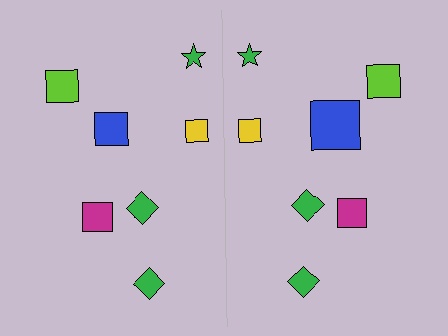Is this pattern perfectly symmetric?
No, the pattern is not perfectly symmetric. The blue square on the right side has a different size than its mirror counterpart.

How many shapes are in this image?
There are 14 shapes in this image.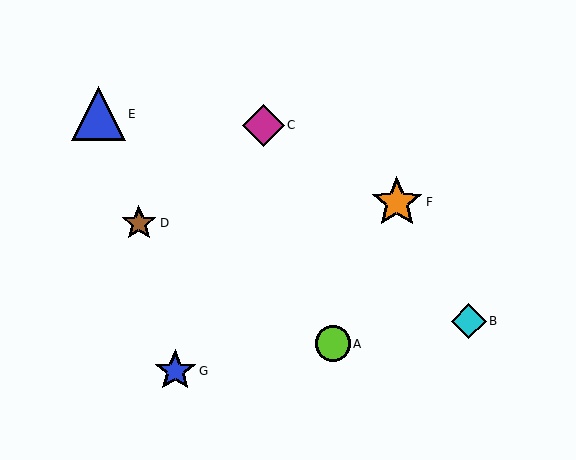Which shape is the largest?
The blue triangle (labeled E) is the largest.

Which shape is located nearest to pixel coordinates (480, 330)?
The cyan diamond (labeled B) at (469, 321) is nearest to that location.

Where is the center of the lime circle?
The center of the lime circle is at (333, 344).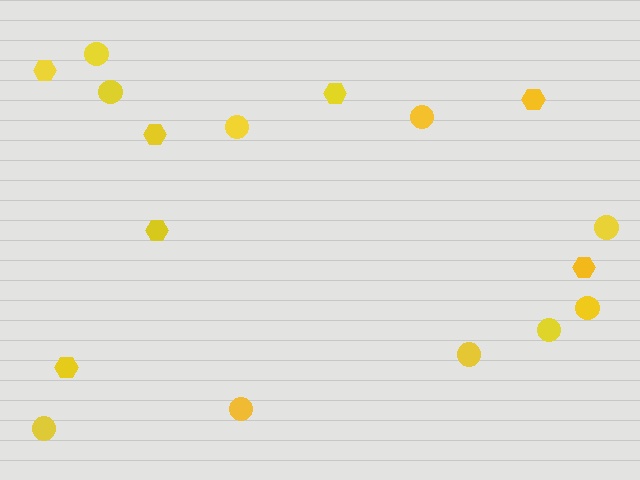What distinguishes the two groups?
There are 2 groups: one group of hexagons (7) and one group of circles (10).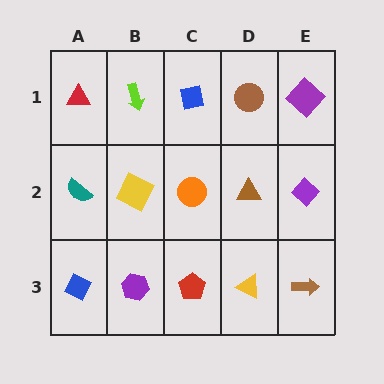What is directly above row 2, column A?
A red triangle.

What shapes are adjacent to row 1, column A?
A teal semicircle (row 2, column A), a lime arrow (row 1, column B).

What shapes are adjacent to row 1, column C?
An orange circle (row 2, column C), a lime arrow (row 1, column B), a brown circle (row 1, column D).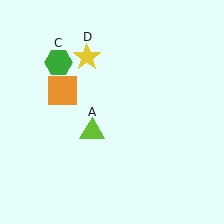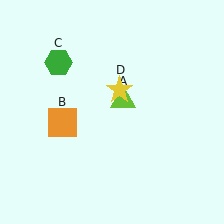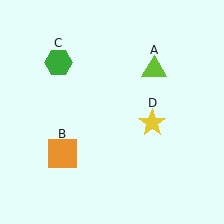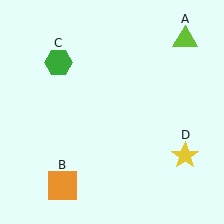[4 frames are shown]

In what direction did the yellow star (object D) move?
The yellow star (object D) moved down and to the right.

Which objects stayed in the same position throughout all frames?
Green hexagon (object C) remained stationary.